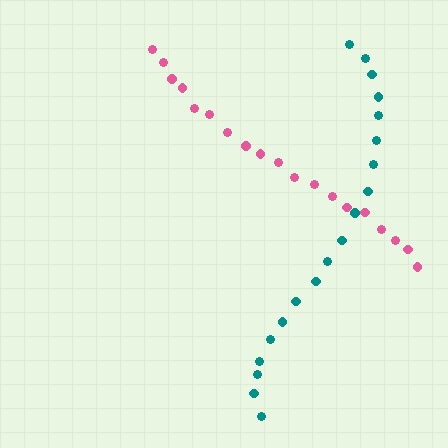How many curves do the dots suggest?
There are 2 distinct paths.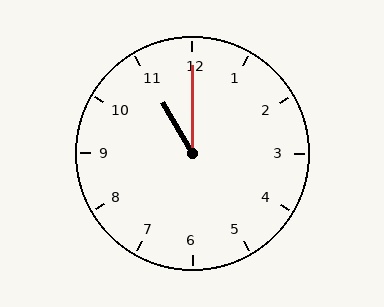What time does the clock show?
11:00.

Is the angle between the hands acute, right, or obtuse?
It is acute.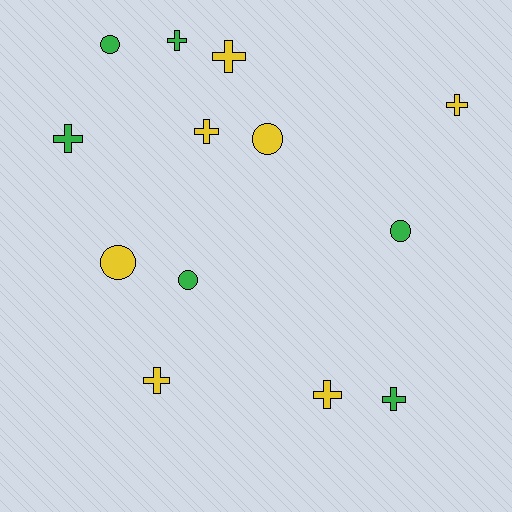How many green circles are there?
There are 3 green circles.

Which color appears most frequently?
Yellow, with 7 objects.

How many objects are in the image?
There are 13 objects.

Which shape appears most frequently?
Cross, with 8 objects.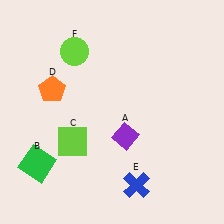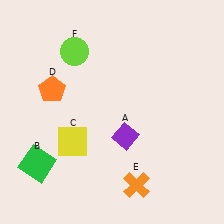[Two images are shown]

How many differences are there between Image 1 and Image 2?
There are 2 differences between the two images.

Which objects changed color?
C changed from lime to yellow. E changed from blue to orange.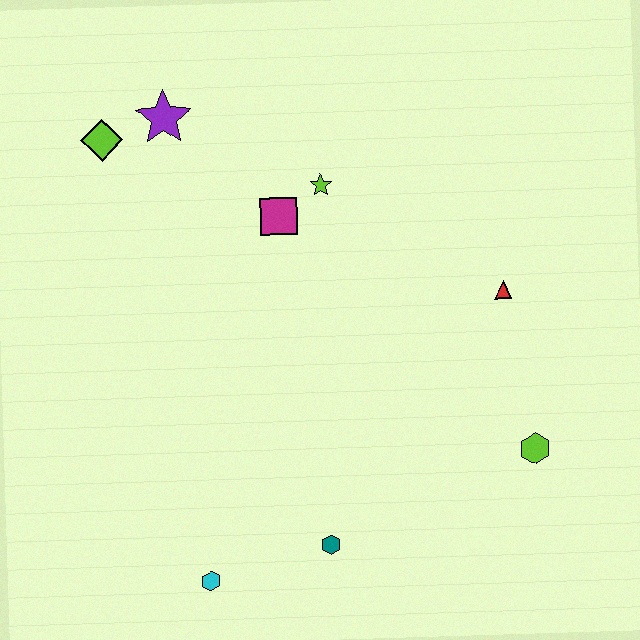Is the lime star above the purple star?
No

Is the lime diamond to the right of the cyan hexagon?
No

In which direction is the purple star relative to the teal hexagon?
The purple star is above the teal hexagon.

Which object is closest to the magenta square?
The lime star is closest to the magenta square.